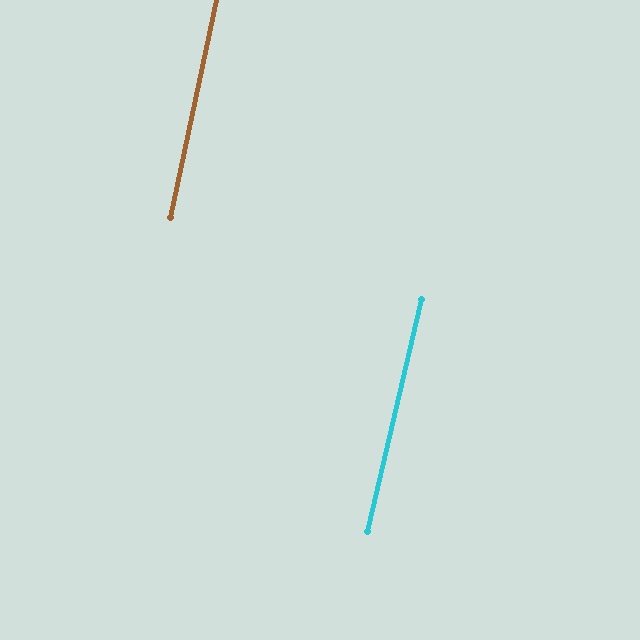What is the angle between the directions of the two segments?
Approximately 1 degree.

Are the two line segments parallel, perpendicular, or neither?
Parallel — their directions differ by only 1.1°.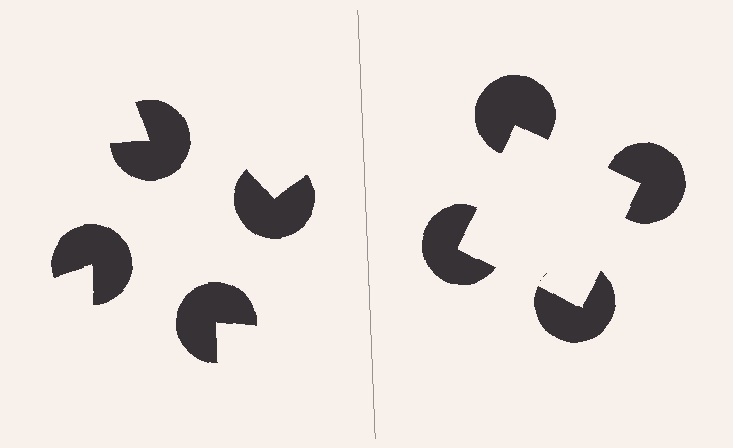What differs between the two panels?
The pac-man discs are positioned identically on both sides; only the wedge orientations differ. On the right they align to a square; on the left they are misaligned.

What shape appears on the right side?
An illusory square.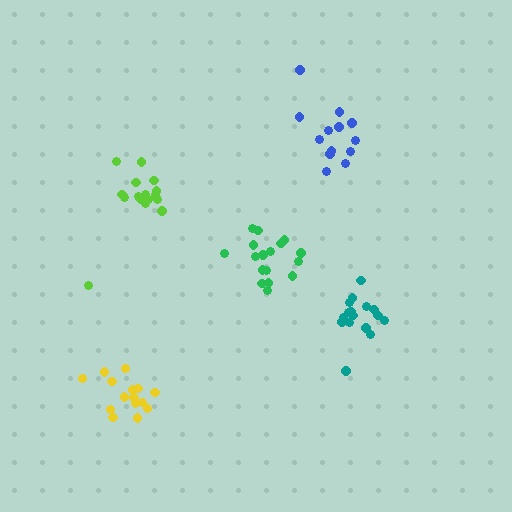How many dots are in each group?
Group 1: 13 dots, Group 2: 16 dots, Group 3: 17 dots, Group 4: 16 dots, Group 5: 15 dots (77 total).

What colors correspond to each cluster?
The clusters are colored: blue, lime, green, teal, yellow.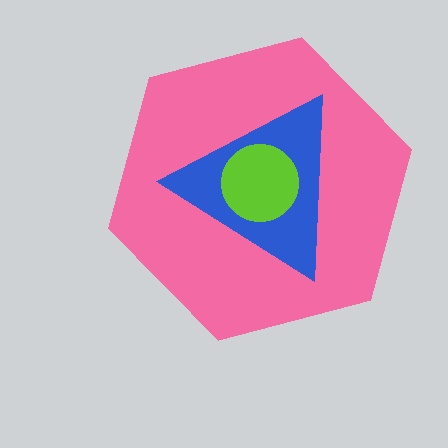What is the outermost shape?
The pink hexagon.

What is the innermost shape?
The lime circle.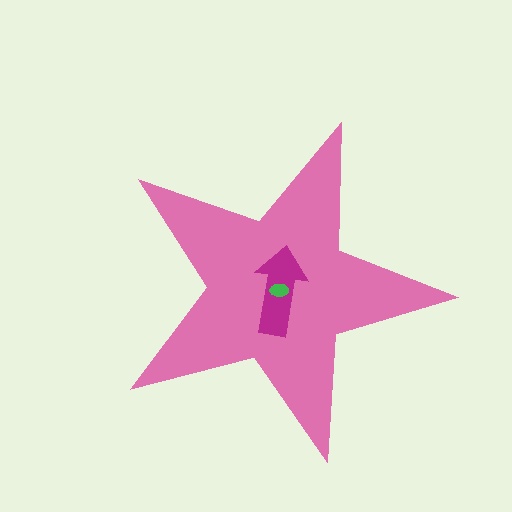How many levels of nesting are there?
3.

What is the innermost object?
The green ellipse.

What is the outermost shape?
The pink star.